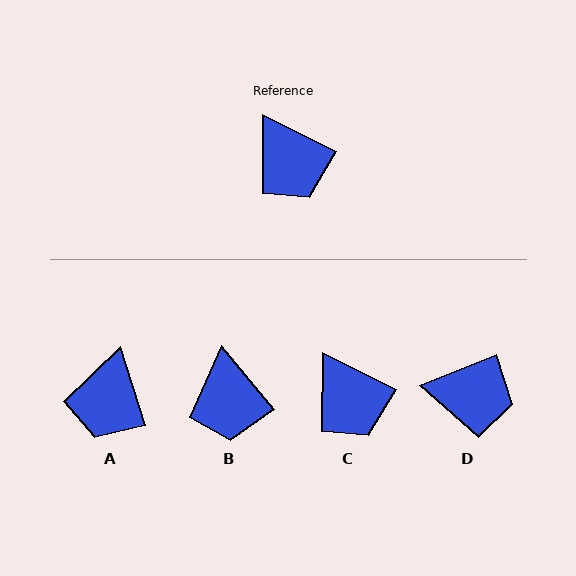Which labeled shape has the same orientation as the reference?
C.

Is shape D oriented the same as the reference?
No, it is off by about 49 degrees.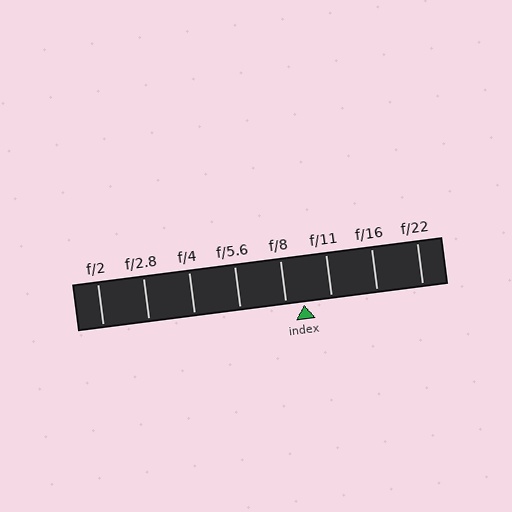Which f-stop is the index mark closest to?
The index mark is closest to f/8.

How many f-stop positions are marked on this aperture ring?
There are 8 f-stop positions marked.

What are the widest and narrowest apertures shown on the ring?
The widest aperture shown is f/2 and the narrowest is f/22.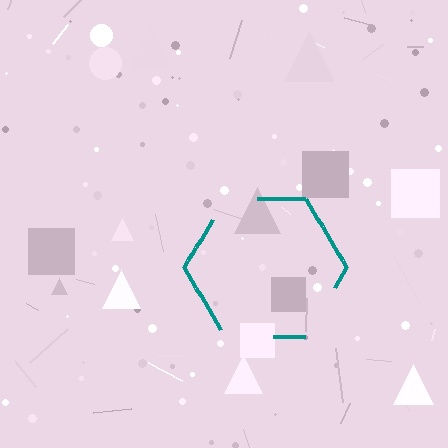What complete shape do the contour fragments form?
The contour fragments form a hexagon.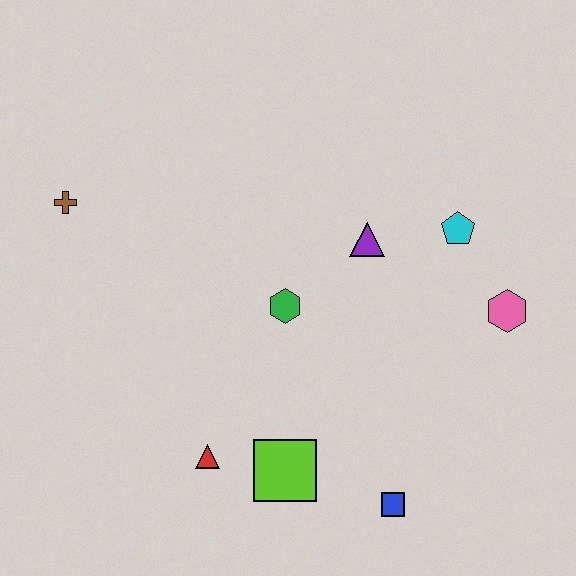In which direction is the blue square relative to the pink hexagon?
The blue square is below the pink hexagon.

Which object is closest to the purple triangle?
The cyan pentagon is closest to the purple triangle.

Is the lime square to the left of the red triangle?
No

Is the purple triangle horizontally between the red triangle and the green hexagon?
No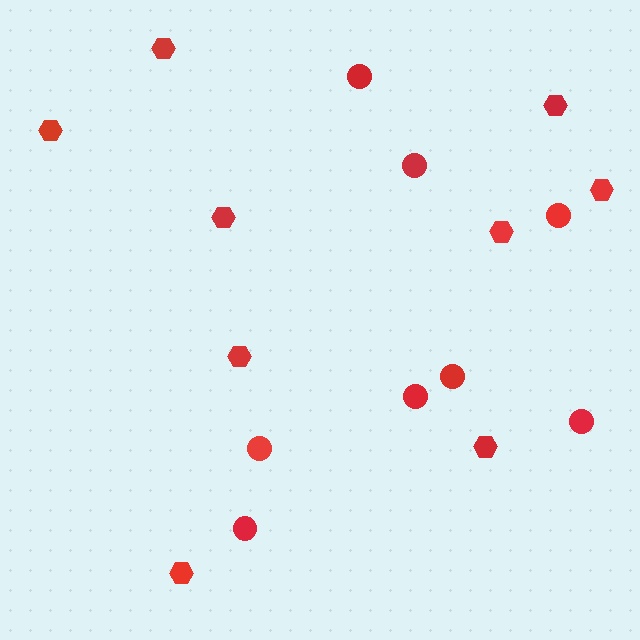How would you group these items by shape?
There are 2 groups: one group of hexagons (9) and one group of circles (8).